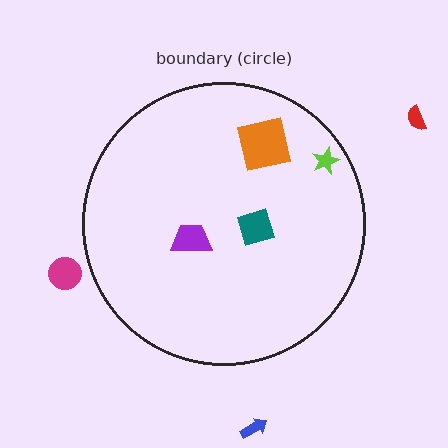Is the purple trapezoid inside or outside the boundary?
Inside.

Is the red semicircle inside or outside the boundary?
Outside.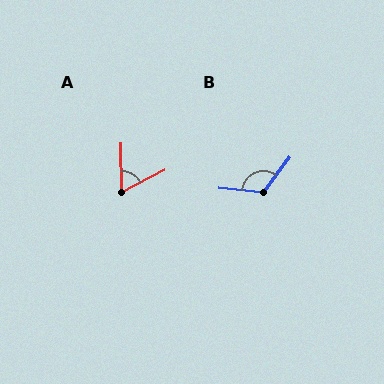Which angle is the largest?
B, at approximately 121 degrees.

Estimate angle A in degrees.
Approximately 63 degrees.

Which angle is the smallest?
A, at approximately 63 degrees.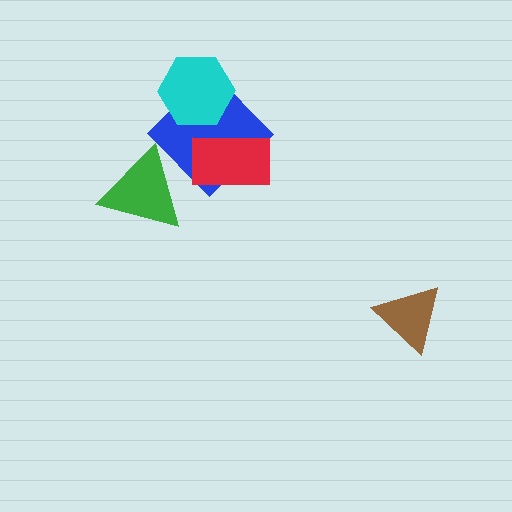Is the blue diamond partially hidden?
Yes, it is partially covered by another shape.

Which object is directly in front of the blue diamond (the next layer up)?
The cyan hexagon is directly in front of the blue diamond.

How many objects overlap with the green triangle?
0 objects overlap with the green triangle.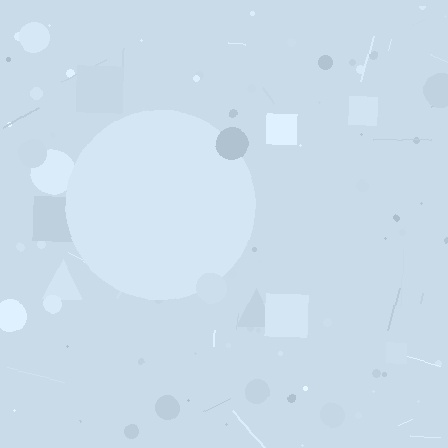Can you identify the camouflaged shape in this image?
The camouflaged shape is a circle.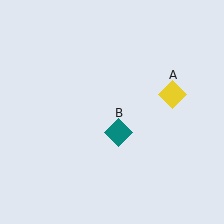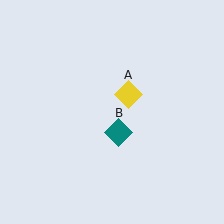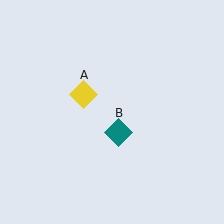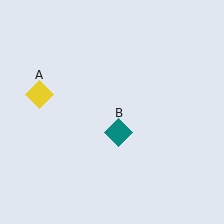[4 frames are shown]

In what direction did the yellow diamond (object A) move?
The yellow diamond (object A) moved left.